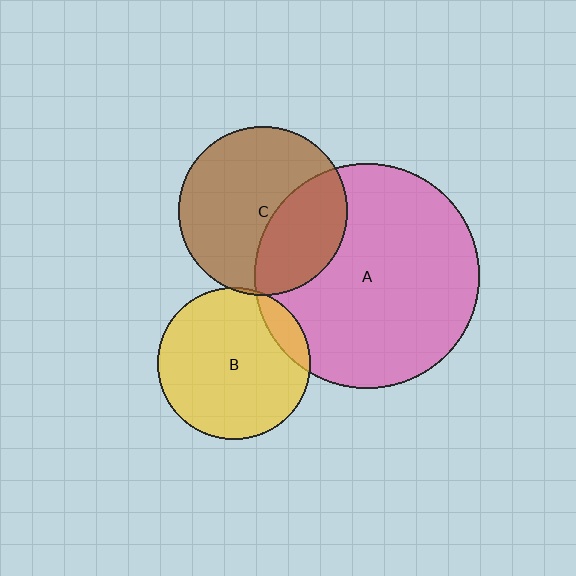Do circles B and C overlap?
Yes.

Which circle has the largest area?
Circle A (pink).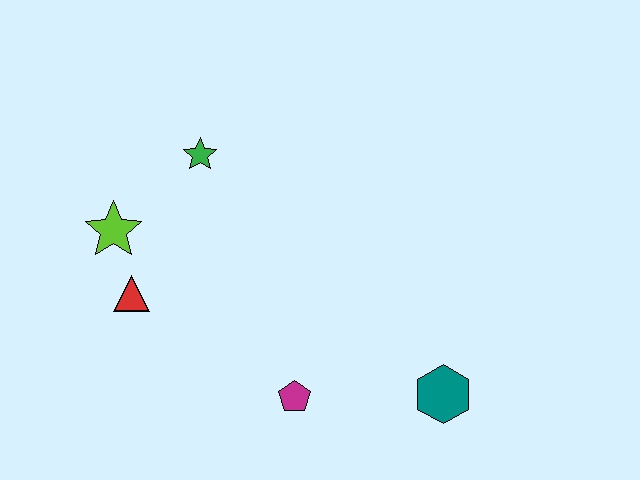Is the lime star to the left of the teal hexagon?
Yes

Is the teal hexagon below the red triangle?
Yes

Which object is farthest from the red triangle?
The teal hexagon is farthest from the red triangle.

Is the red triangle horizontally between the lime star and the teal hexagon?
Yes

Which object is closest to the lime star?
The red triangle is closest to the lime star.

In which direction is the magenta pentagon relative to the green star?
The magenta pentagon is below the green star.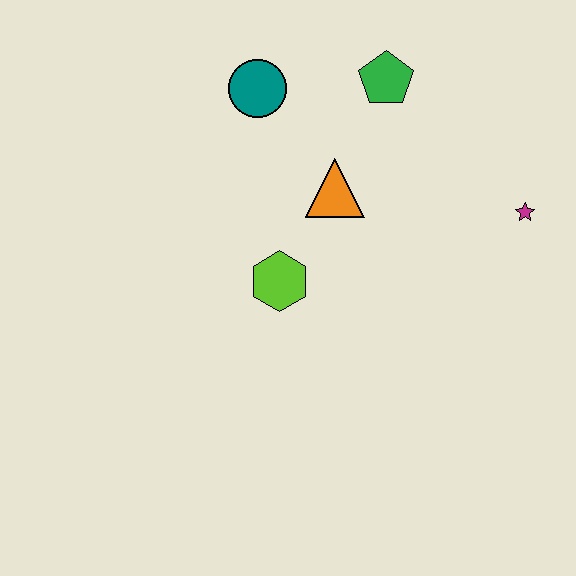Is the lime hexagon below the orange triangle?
Yes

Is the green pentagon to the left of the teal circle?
No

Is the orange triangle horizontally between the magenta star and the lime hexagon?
Yes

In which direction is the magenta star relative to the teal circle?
The magenta star is to the right of the teal circle.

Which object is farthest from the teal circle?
The magenta star is farthest from the teal circle.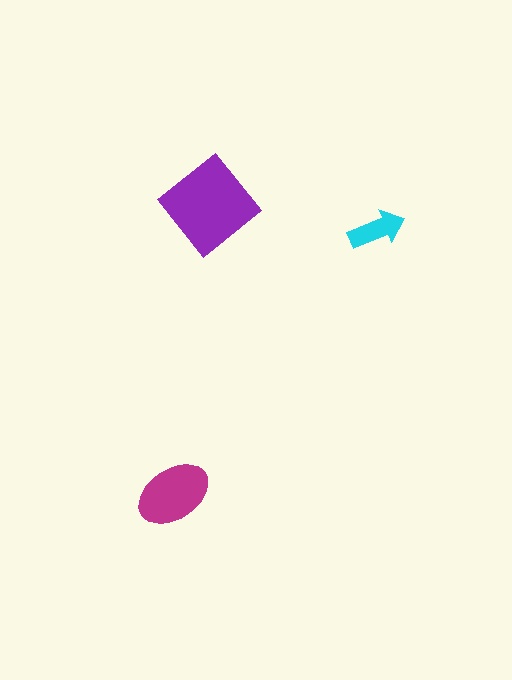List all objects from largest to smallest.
The purple diamond, the magenta ellipse, the cyan arrow.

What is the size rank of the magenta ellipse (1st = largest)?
2nd.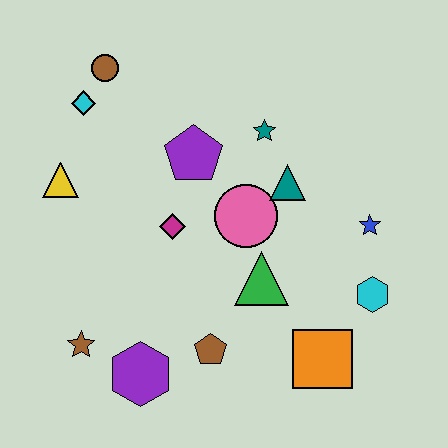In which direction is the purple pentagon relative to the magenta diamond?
The purple pentagon is above the magenta diamond.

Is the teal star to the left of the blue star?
Yes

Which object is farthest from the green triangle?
The brown circle is farthest from the green triangle.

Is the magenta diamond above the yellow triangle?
No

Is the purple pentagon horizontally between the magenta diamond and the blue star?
Yes